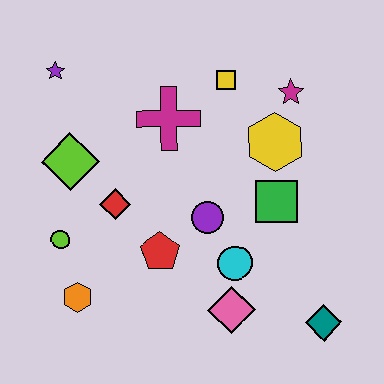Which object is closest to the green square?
The yellow hexagon is closest to the green square.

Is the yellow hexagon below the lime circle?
No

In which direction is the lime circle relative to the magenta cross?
The lime circle is below the magenta cross.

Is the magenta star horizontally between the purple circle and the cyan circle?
No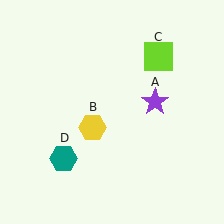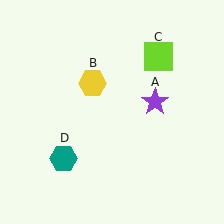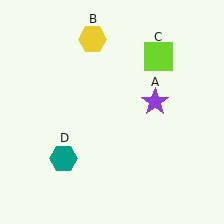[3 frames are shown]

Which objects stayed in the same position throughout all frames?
Purple star (object A) and lime square (object C) and teal hexagon (object D) remained stationary.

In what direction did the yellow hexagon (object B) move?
The yellow hexagon (object B) moved up.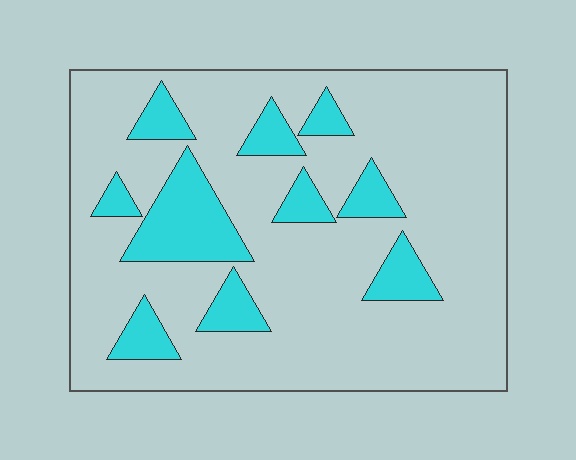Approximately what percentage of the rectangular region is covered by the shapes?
Approximately 20%.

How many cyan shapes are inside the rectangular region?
10.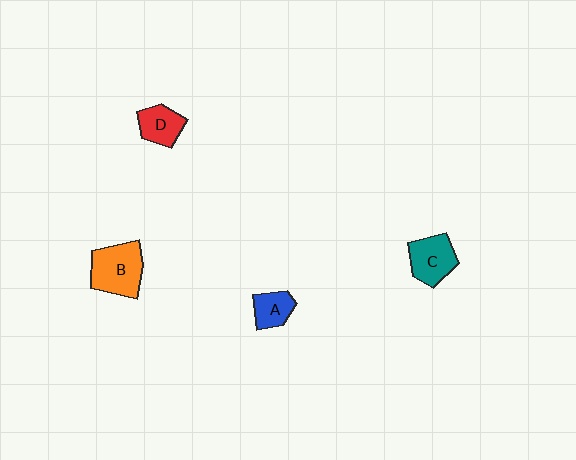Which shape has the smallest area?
Shape A (blue).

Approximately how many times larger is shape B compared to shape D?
Approximately 1.6 times.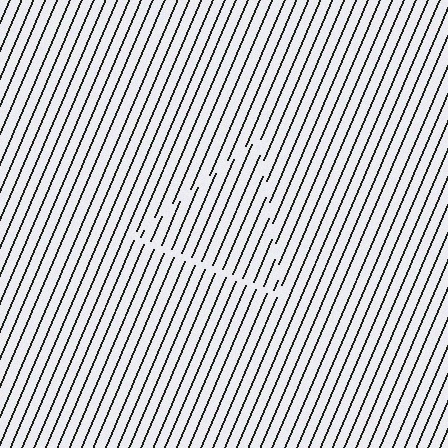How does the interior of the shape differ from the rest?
The interior of the shape contains the same grating, shifted by half a period — the contour is defined by the phase discontinuity where line-ends from the inner and outer gratings abut.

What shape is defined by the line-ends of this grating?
An illusory triangle. The interior of the shape contains the same grating, shifted by half a period — the contour is defined by the phase discontinuity where line-ends from the inner and outer gratings abut.